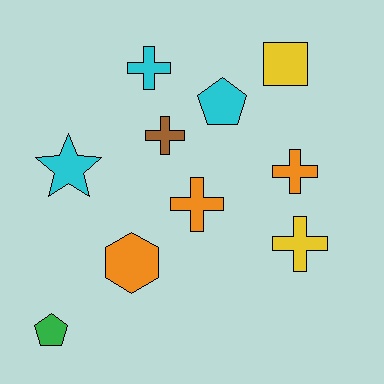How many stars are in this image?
There is 1 star.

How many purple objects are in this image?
There are no purple objects.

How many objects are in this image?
There are 10 objects.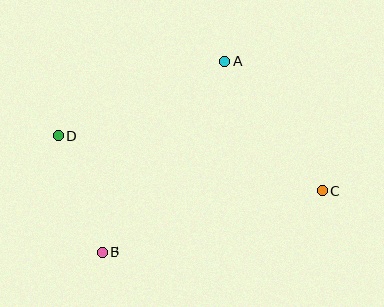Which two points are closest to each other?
Points B and D are closest to each other.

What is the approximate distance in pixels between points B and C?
The distance between B and C is approximately 229 pixels.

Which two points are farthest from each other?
Points C and D are farthest from each other.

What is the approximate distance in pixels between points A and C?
The distance between A and C is approximately 163 pixels.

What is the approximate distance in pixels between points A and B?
The distance between A and B is approximately 227 pixels.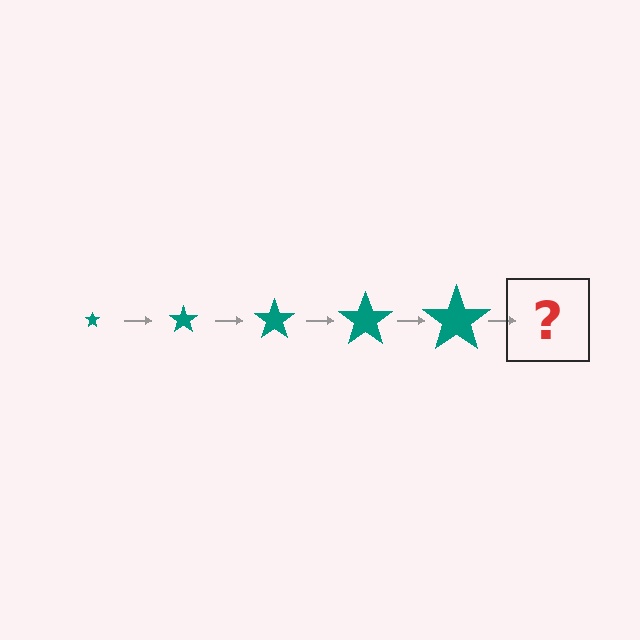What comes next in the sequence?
The next element should be a teal star, larger than the previous one.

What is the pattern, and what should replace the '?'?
The pattern is that the star gets progressively larger each step. The '?' should be a teal star, larger than the previous one.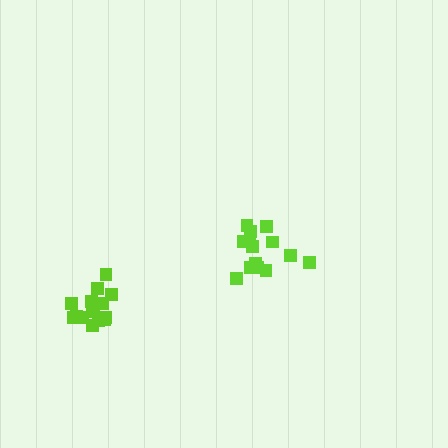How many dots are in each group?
Group 1: 14 dots, Group 2: 15 dots (29 total).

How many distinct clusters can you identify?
There are 2 distinct clusters.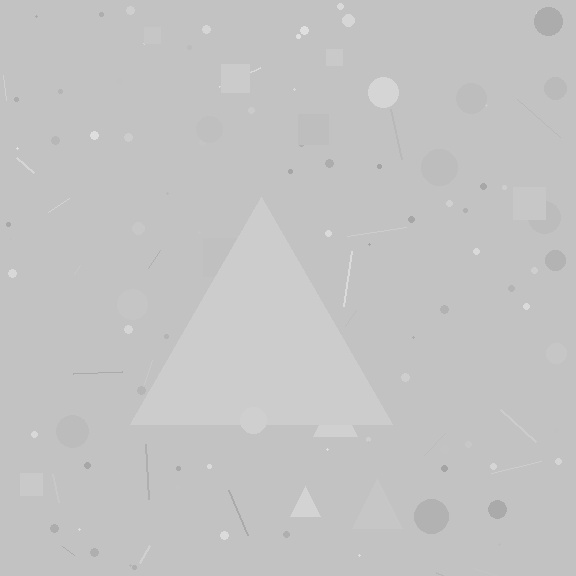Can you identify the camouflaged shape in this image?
The camouflaged shape is a triangle.